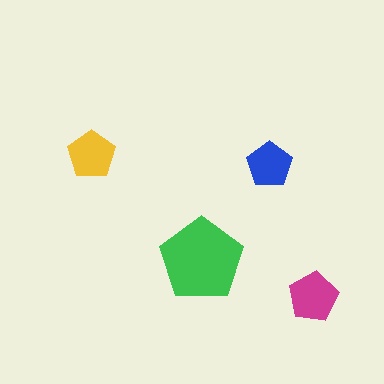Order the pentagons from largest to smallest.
the green one, the magenta one, the yellow one, the blue one.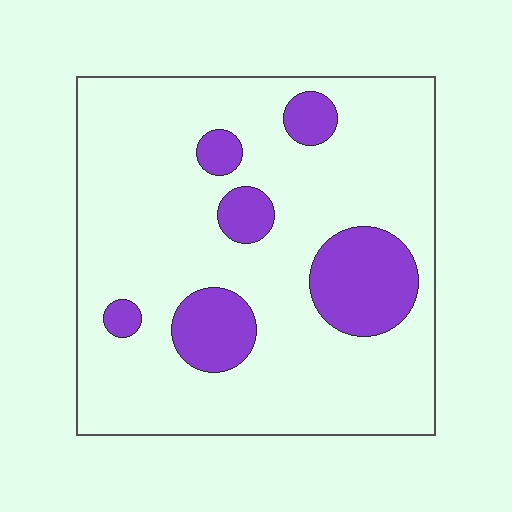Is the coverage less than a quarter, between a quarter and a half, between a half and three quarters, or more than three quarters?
Less than a quarter.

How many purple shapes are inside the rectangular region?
6.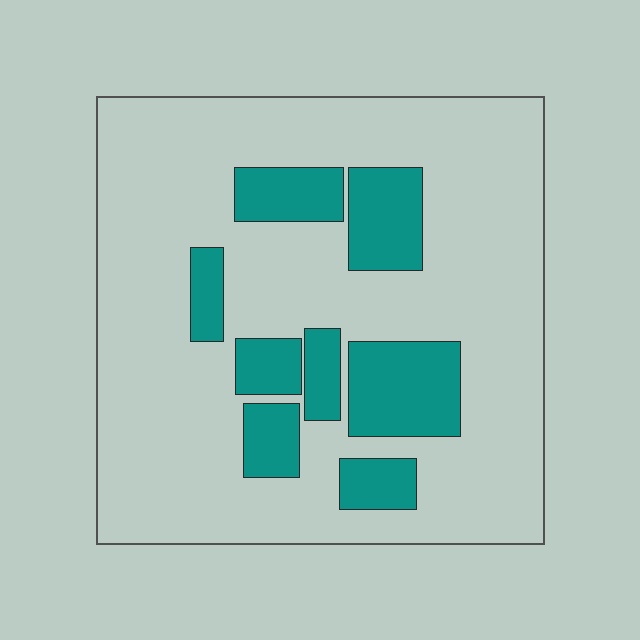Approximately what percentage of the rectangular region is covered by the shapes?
Approximately 20%.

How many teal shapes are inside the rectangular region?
8.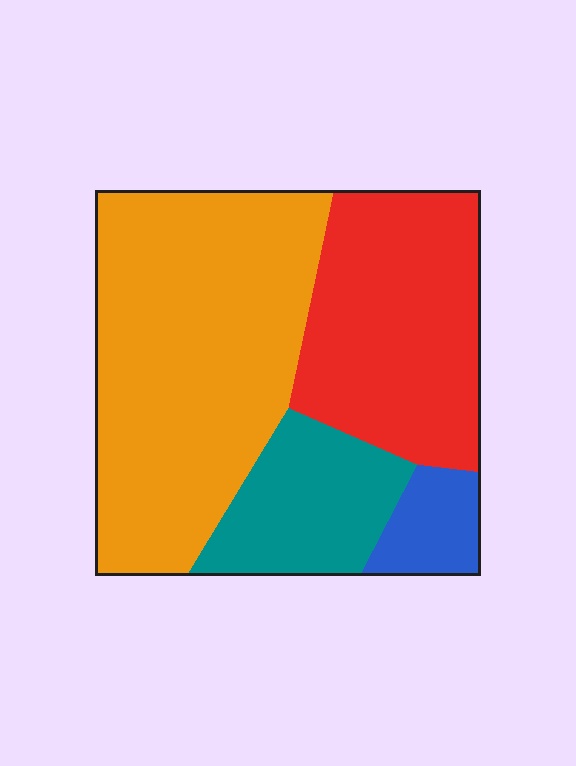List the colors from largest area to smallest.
From largest to smallest: orange, red, teal, blue.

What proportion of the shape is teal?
Teal covers roughly 15% of the shape.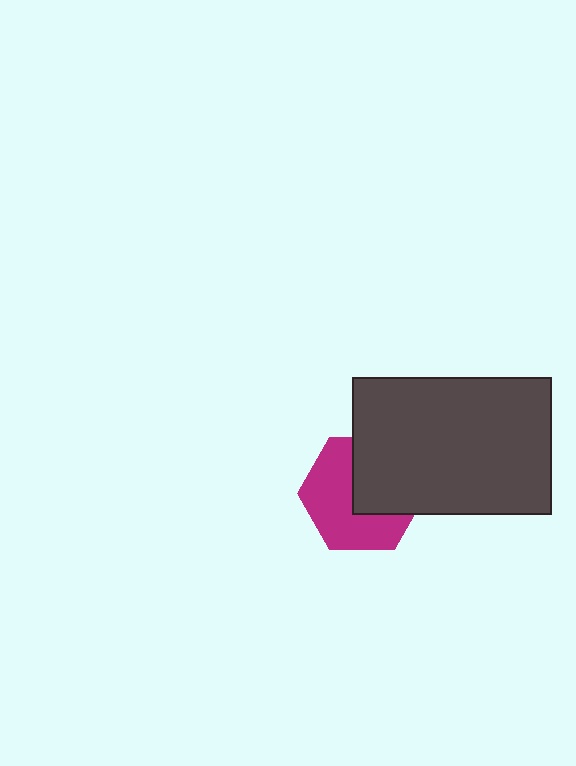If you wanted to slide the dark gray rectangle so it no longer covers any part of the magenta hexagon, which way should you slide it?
Slide it toward the upper-right — that is the most direct way to separate the two shapes.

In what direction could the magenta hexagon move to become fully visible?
The magenta hexagon could move toward the lower-left. That would shift it out from behind the dark gray rectangle entirely.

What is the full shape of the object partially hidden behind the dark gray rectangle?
The partially hidden object is a magenta hexagon.